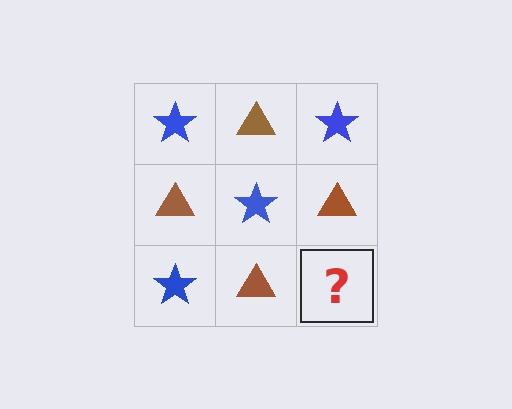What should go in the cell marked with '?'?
The missing cell should contain a blue star.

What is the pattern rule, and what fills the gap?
The rule is that it alternates blue star and brown triangle in a checkerboard pattern. The gap should be filled with a blue star.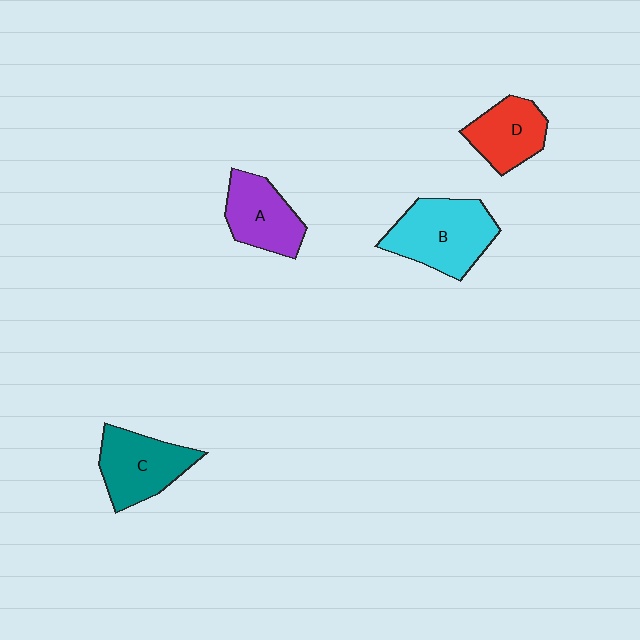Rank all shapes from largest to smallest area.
From largest to smallest: B (cyan), C (teal), A (purple), D (red).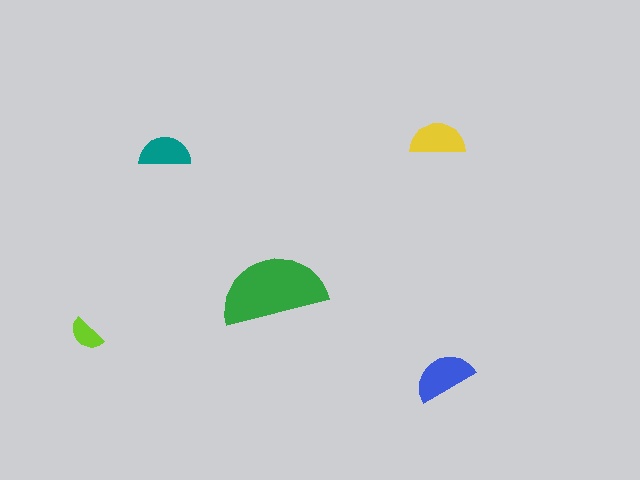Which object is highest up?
The yellow semicircle is topmost.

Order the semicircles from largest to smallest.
the green one, the blue one, the yellow one, the teal one, the lime one.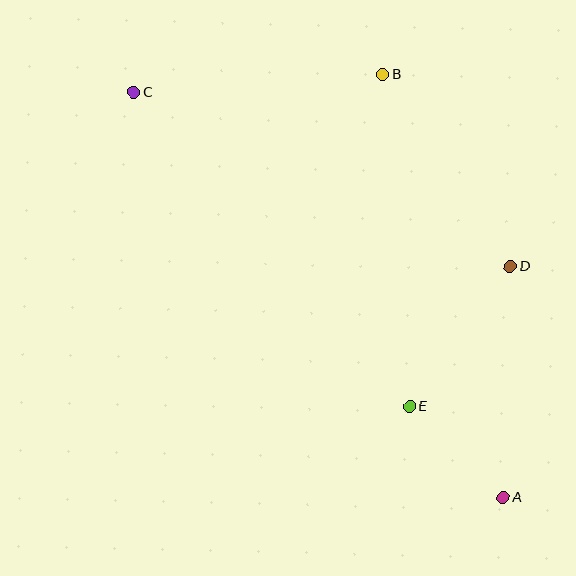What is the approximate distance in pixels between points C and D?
The distance between C and D is approximately 415 pixels.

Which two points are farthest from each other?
Points A and C are farthest from each other.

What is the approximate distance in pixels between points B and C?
The distance between B and C is approximately 249 pixels.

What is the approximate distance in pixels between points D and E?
The distance between D and E is approximately 172 pixels.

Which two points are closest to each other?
Points A and E are closest to each other.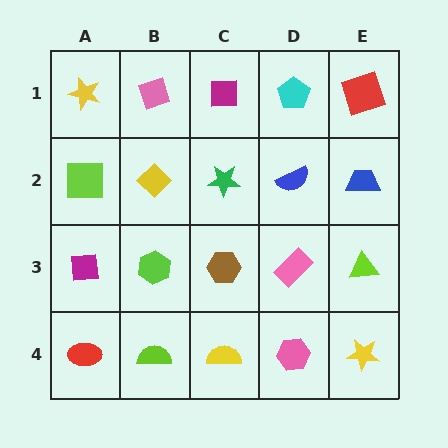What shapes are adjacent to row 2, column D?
A cyan pentagon (row 1, column D), a pink rectangle (row 3, column D), a green star (row 2, column C), a blue trapezoid (row 2, column E).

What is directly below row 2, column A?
A magenta square.